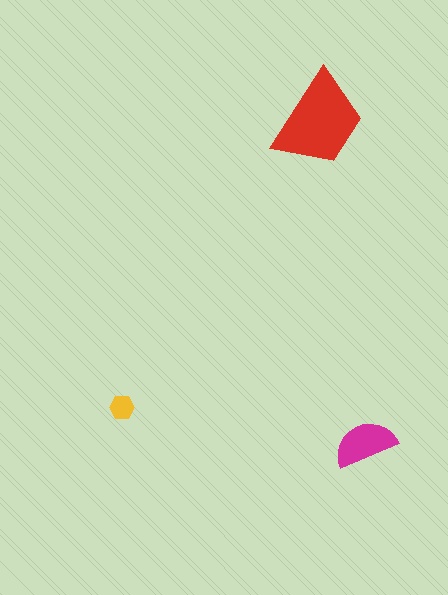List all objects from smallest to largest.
The yellow hexagon, the magenta semicircle, the red trapezoid.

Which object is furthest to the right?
The magenta semicircle is rightmost.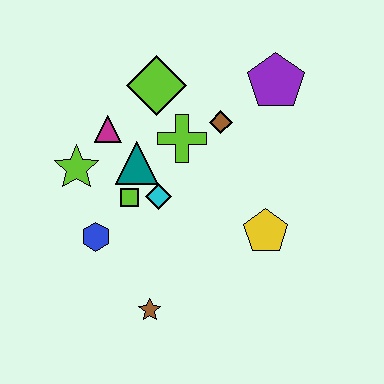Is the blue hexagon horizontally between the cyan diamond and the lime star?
Yes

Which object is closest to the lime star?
The magenta triangle is closest to the lime star.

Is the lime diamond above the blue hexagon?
Yes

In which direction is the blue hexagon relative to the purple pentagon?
The blue hexagon is to the left of the purple pentagon.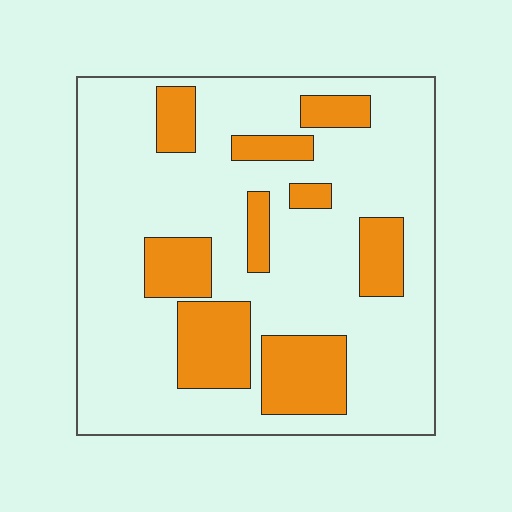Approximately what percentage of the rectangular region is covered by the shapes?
Approximately 25%.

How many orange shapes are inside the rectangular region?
9.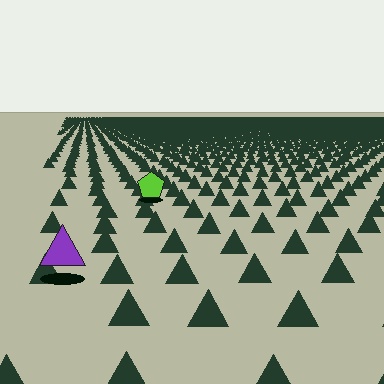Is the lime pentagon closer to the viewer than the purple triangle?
No. The purple triangle is closer — you can tell from the texture gradient: the ground texture is coarser near it.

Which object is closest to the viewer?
The purple triangle is closest. The texture marks near it are larger and more spread out.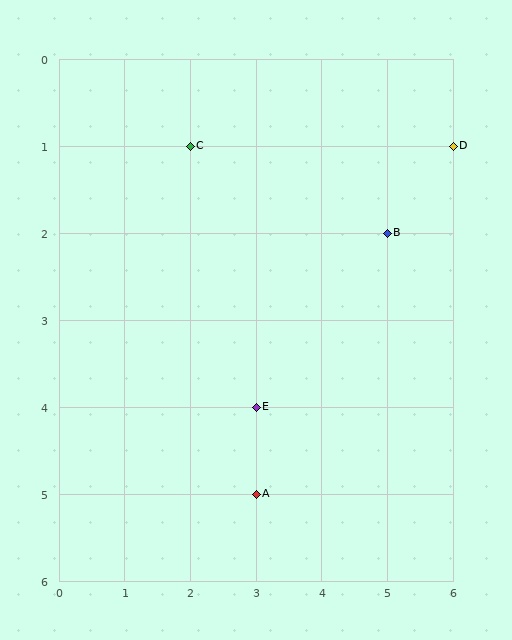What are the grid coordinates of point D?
Point D is at grid coordinates (6, 1).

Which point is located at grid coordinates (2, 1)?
Point C is at (2, 1).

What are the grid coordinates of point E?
Point E is at grid coordinates (3, 4).